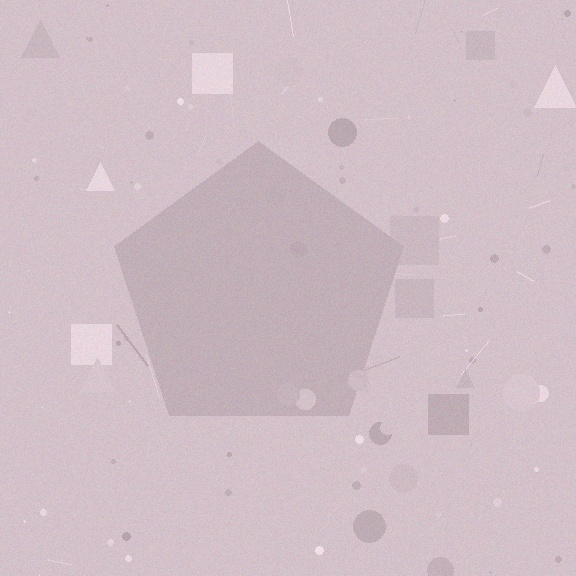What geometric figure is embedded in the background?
A pentagon is embedded in the background.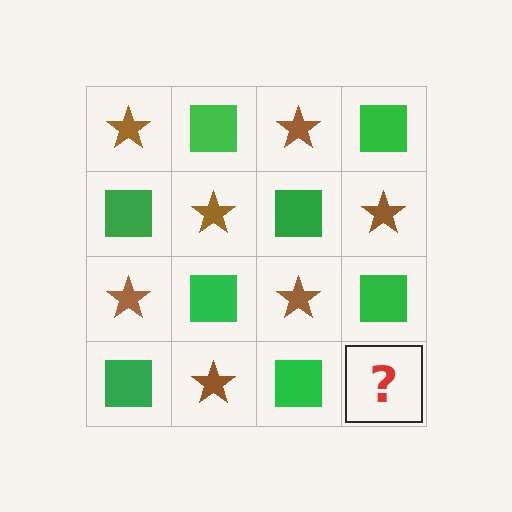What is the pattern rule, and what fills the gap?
The rule is that it alternates brown star and green square in a checkerboard pattern. The gap should be filled with a brown star.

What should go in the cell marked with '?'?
The missing cell should contain a brown star.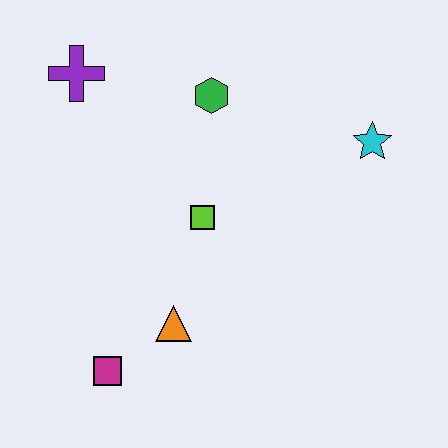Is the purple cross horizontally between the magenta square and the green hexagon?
No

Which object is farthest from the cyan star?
The magenta square is farthest from the cyan star.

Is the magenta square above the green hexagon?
No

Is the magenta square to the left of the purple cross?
No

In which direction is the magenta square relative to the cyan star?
The magenta square is to the left of the cyan star.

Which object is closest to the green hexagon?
The lime square is closest to the green hexagon.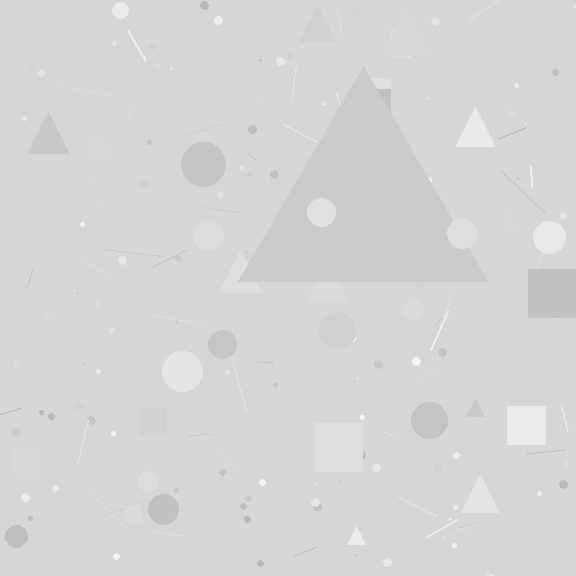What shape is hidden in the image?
A triangle is hidden in the image.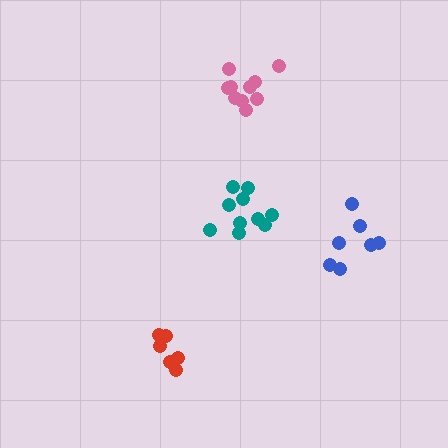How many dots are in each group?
Group 1: 10 dots, Group 2: 10 dots, Group 3: 7 dots, Group 4: 6 dots (33 total).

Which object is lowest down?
The red cluster is bottommost.